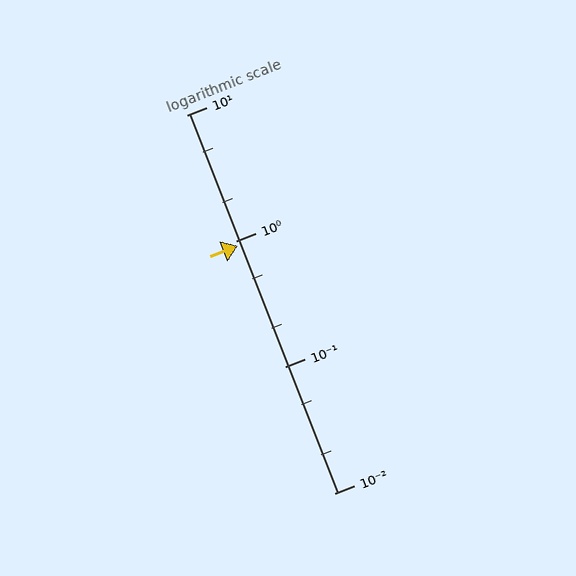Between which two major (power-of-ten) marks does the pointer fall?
The pointer is between 0.1 and 1.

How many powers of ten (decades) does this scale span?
The scale spans 3 decades, from 0.01 to 10.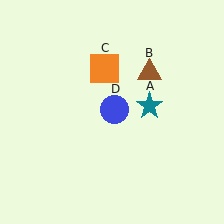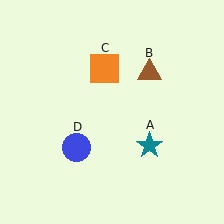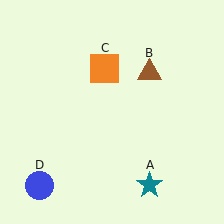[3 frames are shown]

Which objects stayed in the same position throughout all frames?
Brown triangle (object B) and orange square (object C) remained stationary.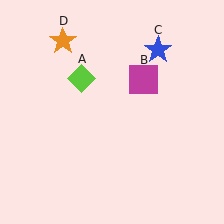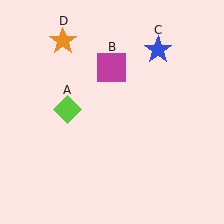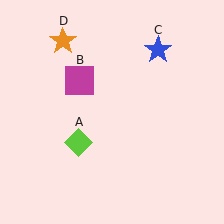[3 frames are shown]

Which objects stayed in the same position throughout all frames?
Blue star (object C) and orange star (object D) remained stationary.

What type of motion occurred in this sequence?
The lime diamond (object A), magenta square (object B) rotated counterclockwise around the center of the scene.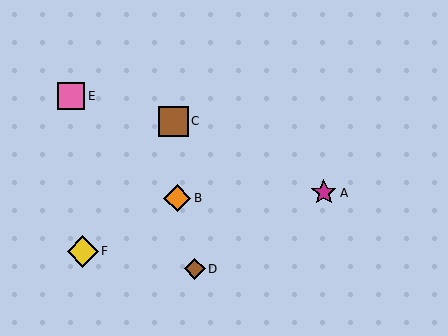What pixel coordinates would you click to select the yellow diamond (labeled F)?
Click at (83, 251) to select the yellow diamond F.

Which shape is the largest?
The yellow diamond (labeled F) is the largest.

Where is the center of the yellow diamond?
The center of the yellow diamond is at (83, 251).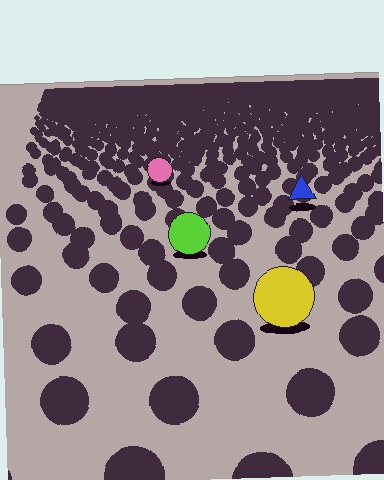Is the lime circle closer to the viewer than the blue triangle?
Yes. The lime circle is closer — you can tell from the texture gradient: the ground texture is coarser near it.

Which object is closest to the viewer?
The yellow circle is closest. The texture marks near it are larger and more spread out.